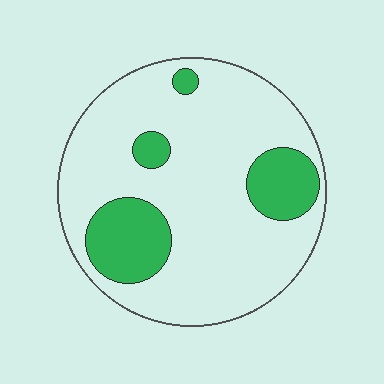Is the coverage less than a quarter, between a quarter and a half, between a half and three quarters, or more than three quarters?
Less than a quarter.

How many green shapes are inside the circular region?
4.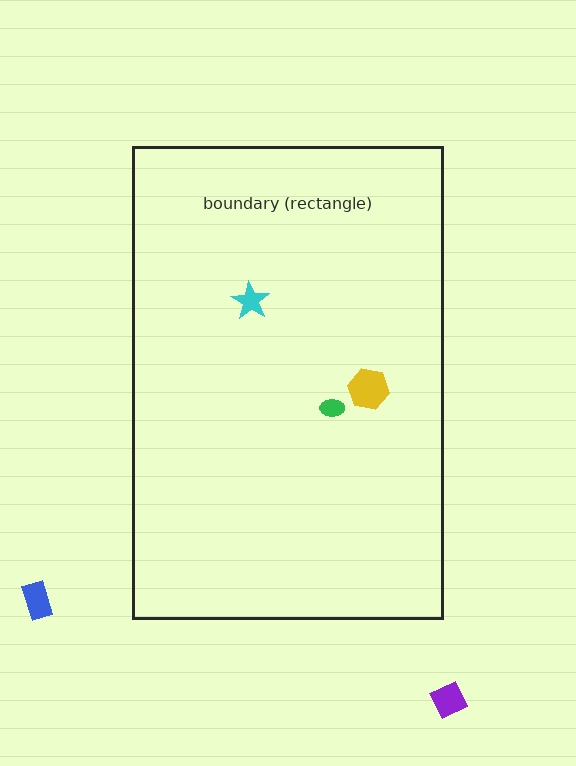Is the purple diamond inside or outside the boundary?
Outside.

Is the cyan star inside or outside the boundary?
Inside.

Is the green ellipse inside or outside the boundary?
Inside.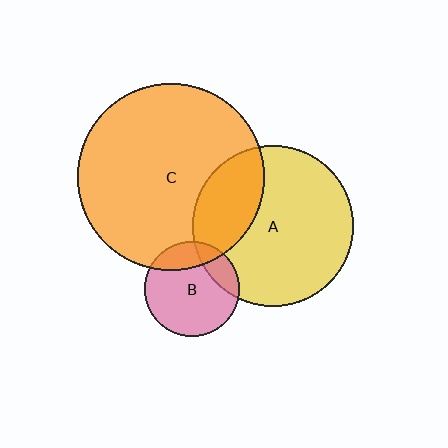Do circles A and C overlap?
Yes.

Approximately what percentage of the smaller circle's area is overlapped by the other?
Approximately 25%.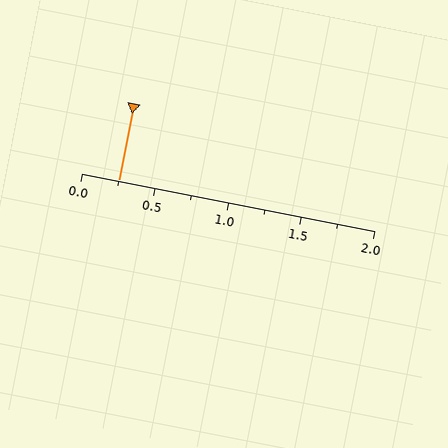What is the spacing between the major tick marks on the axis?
The major ticks are spaced 0.5 apart.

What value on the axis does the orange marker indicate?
The marker indicates approximately 0.25.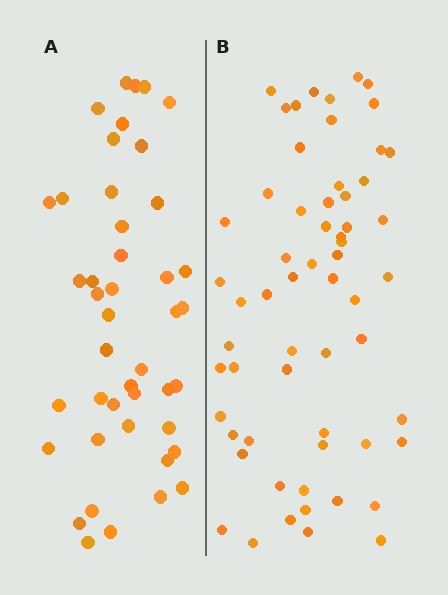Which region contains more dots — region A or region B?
Region B (the right region) has more dots.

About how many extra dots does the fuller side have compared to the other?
Region B has approximately 15 more dots than region A.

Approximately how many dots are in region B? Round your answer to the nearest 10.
About 60 dots.